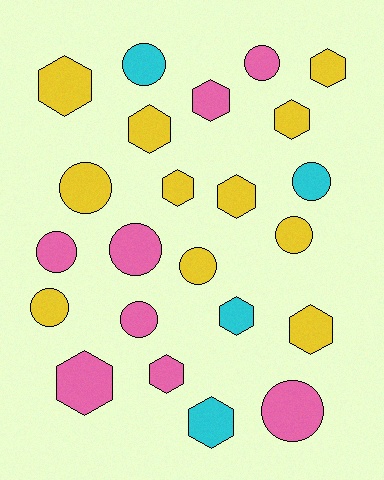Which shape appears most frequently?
Hexagon, with 12 objects.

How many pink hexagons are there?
There are 3 pink hexagons.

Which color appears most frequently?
Yellow, with 11 objects.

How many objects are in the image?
There are 23 objects.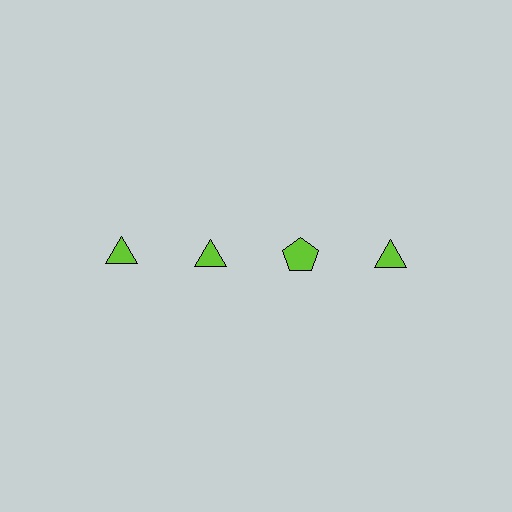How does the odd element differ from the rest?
It has a different shape: pentagon instead of triangle.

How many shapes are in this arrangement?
There are 4 shapes arranged in a grid pattern.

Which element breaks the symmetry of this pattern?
The lime pentagon in the top row, center column breaks the symmetry. All other shapes are lime triangles.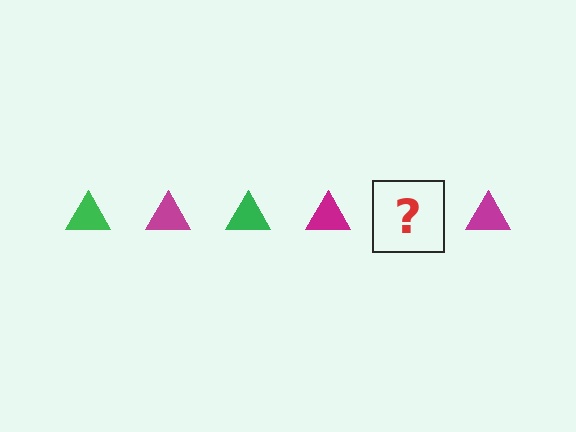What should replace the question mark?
The question mark should be replaced with a green triangle.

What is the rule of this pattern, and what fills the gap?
The rule is that the pattern cycles through green, magenta triangles. The gap should be filled with a green triangle.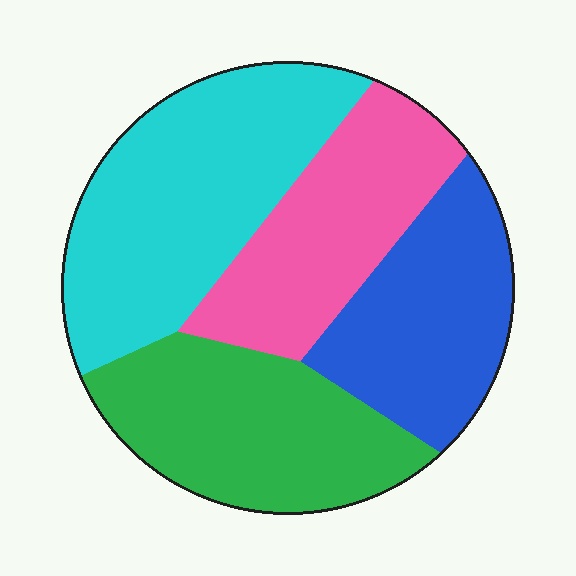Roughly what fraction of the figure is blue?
Blue takes up about one fifth (1/5) of the figure.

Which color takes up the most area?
Cyan, at roughly 30%.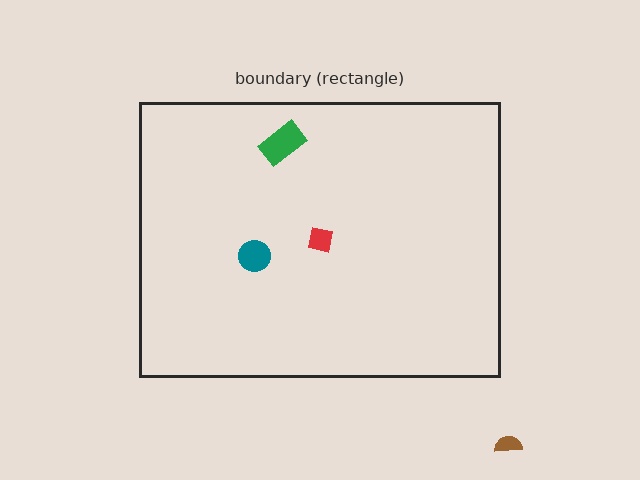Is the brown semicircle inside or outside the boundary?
Outside.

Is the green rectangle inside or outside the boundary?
Inside.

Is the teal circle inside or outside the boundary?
Inside.